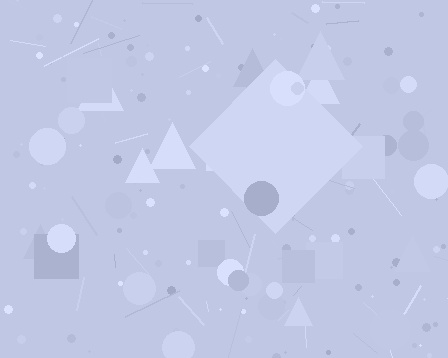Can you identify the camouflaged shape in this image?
The camouflaged shape is a diamond.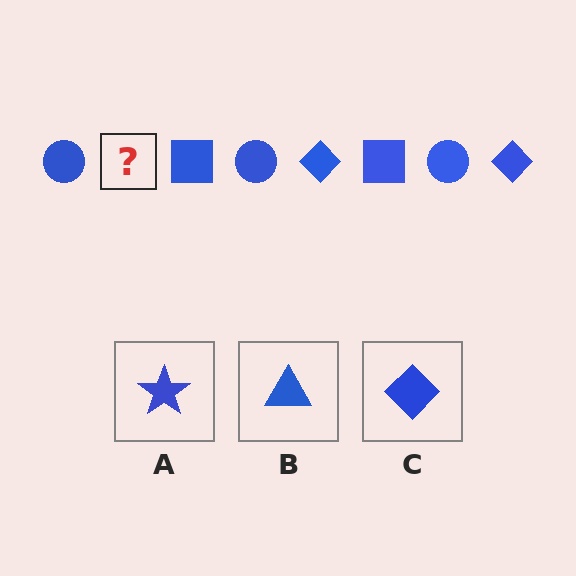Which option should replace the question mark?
Option C.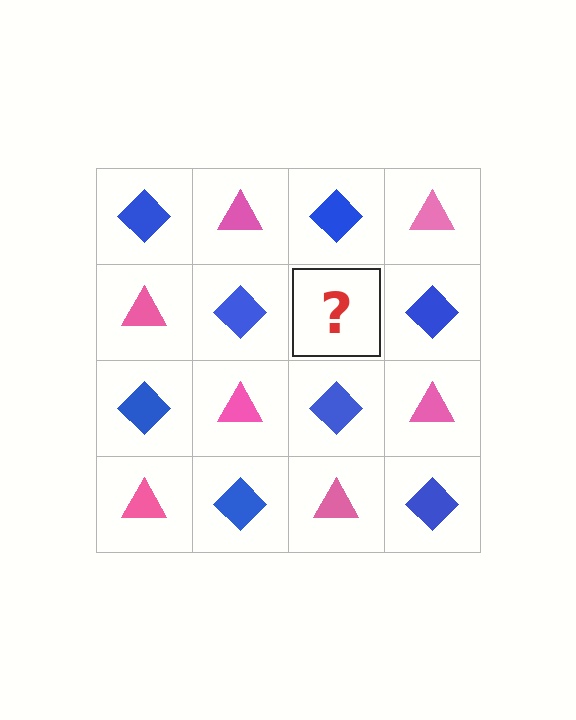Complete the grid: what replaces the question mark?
The question mark should be replaced with a pink triangle.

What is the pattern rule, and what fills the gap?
The rule is that it alternates blue diamond and pink triangle in a checkerboard pattern. The gap should be filled with a pink triangle.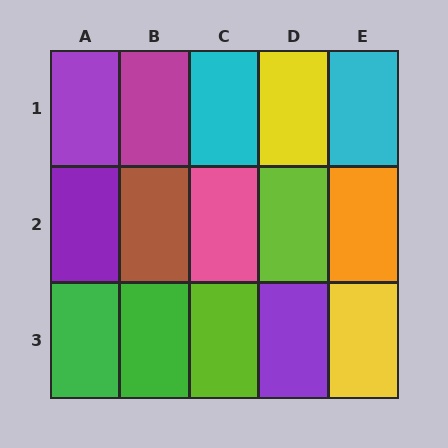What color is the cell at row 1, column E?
Cyan.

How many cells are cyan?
2 cells are cyan.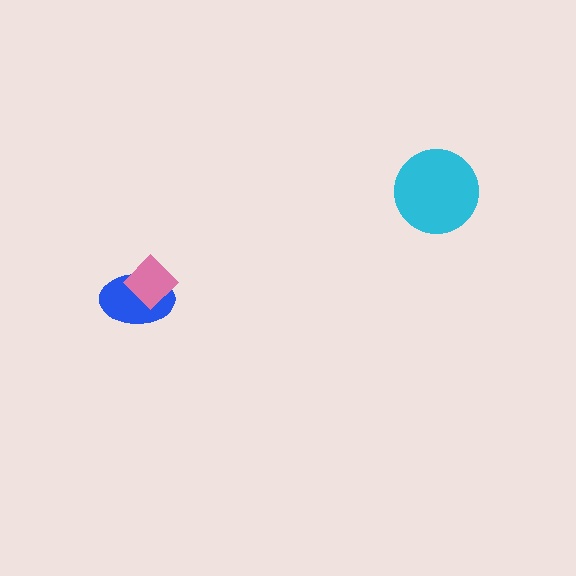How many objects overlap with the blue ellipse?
1 object overlaps with the blue ellipse.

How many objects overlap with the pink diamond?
1 object overlaps with the pink diamond.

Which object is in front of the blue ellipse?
The pink diamond is in front of the blue ellipse.